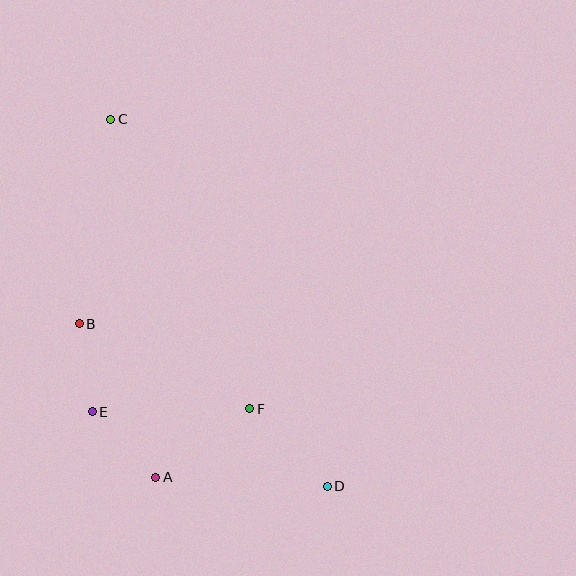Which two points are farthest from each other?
Points C and D are farthest from each other.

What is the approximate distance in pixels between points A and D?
The distance between A and D is approximately 172 pixels.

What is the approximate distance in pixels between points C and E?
The distance between C and E is approximately 293 pixels.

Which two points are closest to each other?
Points B and E are closest to each other.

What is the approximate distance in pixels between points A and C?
The distance between A and C is approximately 361 pixels.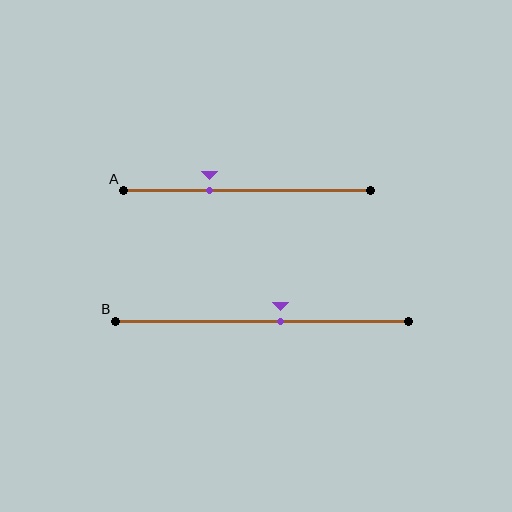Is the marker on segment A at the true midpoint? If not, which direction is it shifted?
No, the marker on segment A is shifted to the left by about 15% of the segment length.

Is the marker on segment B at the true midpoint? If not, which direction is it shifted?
No, the marker on segment B is shifted to the right by about 6% of the segment length.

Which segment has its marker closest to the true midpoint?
Segment B has its marker closest to the true midpoint.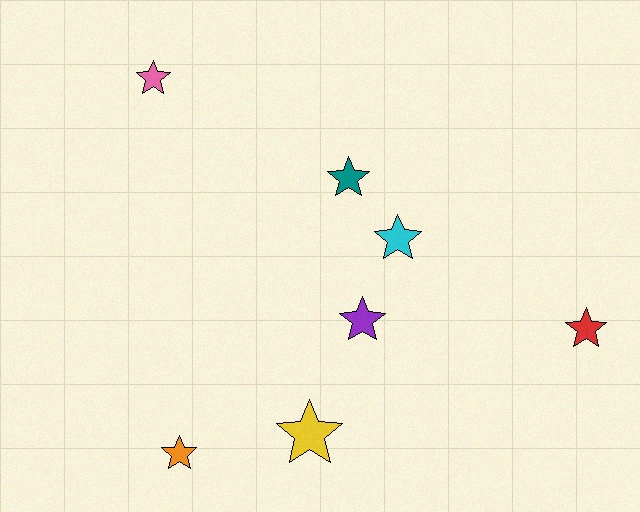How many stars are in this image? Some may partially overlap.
There are 7 stars.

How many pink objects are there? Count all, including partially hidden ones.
There is 1 pink object.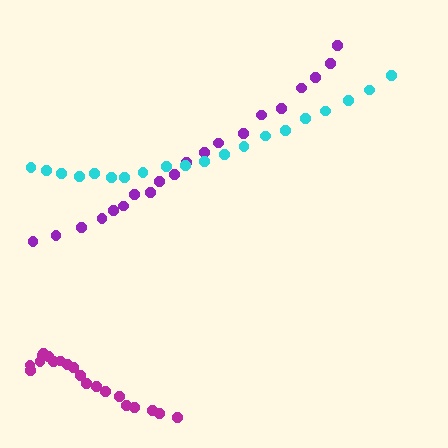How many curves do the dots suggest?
There are 3 distinct paths.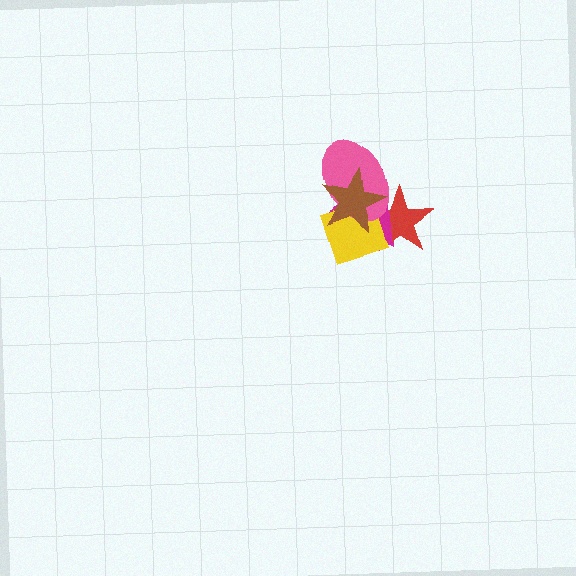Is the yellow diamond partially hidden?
Yes, it is partially covered by another shape.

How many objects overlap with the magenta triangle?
4 objects overlap with the magenta triangle.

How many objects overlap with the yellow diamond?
4 objects overlap with the yellow diamond.